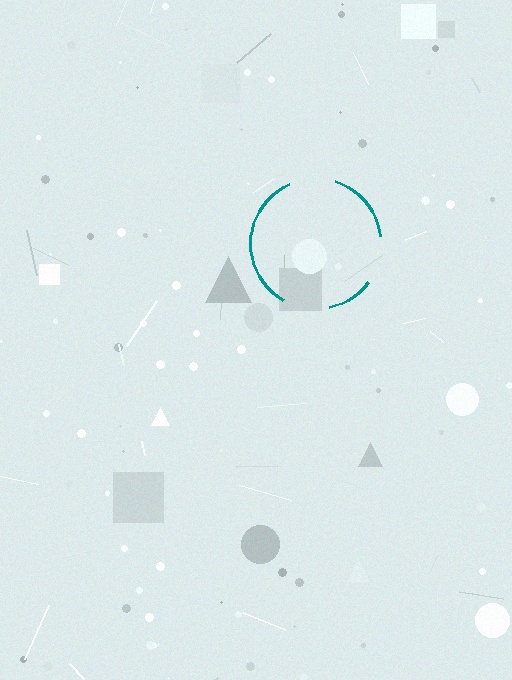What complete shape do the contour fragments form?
The contour fragments form a circle.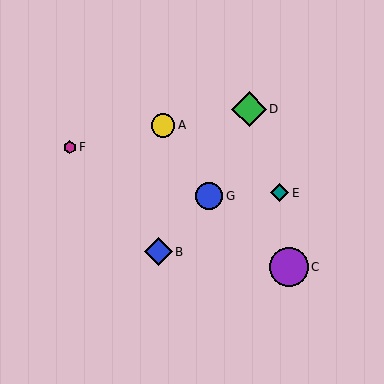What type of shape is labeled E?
Shape E is a teal diamond.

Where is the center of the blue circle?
The center of the blue circle is at (209, 196).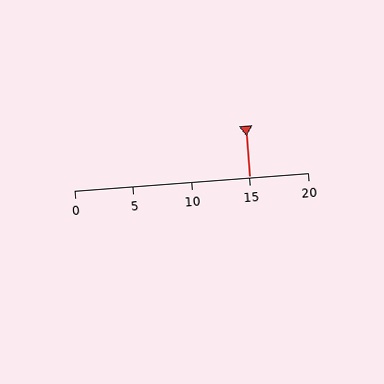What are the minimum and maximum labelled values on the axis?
The axis runs from 0 to 20.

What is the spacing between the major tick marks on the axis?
The major ticks are spaced 5 apart.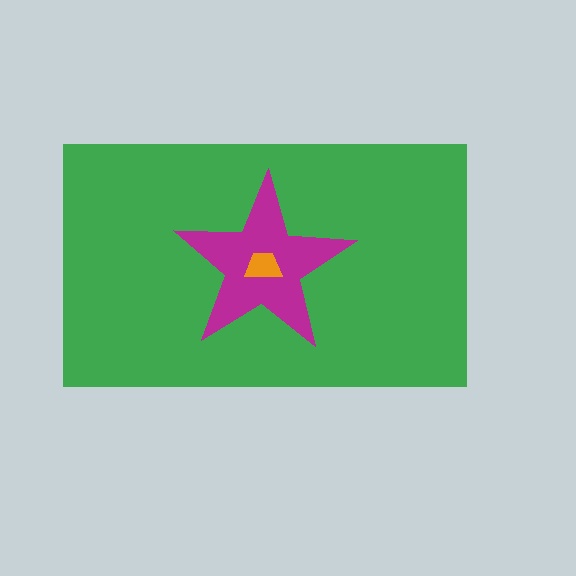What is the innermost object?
The orange trapezoid.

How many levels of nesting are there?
3.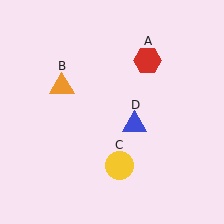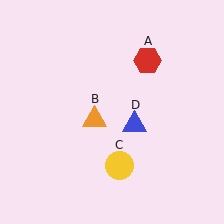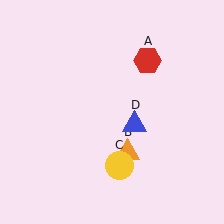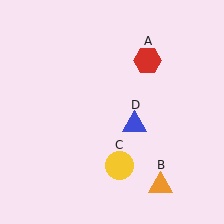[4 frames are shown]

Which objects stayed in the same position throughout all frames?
Red hexagon (object A) and yellow circle (object C) and blue triangle (object D) remained stationary.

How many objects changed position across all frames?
1 object changed position: orange triangle (object B).